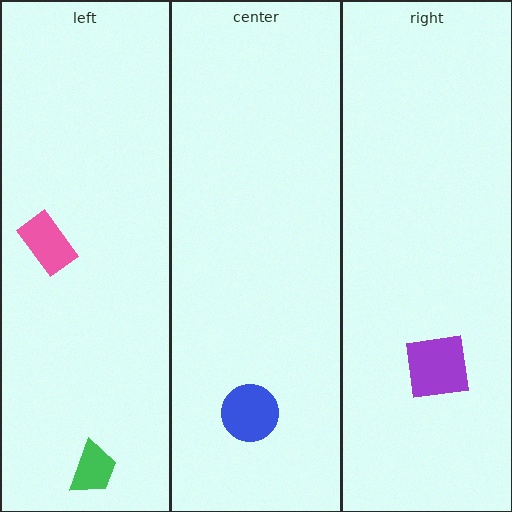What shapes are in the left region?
The pink rectangle, the green trapezoid.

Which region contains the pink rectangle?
The left region.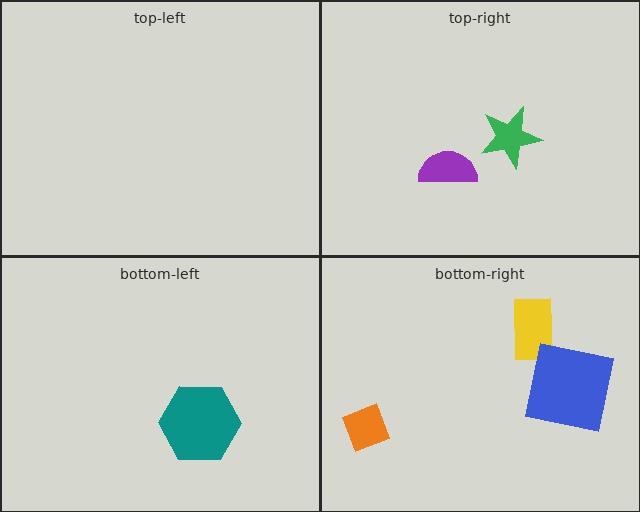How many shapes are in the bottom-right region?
3.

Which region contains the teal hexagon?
The bottom-left region.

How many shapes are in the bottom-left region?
1.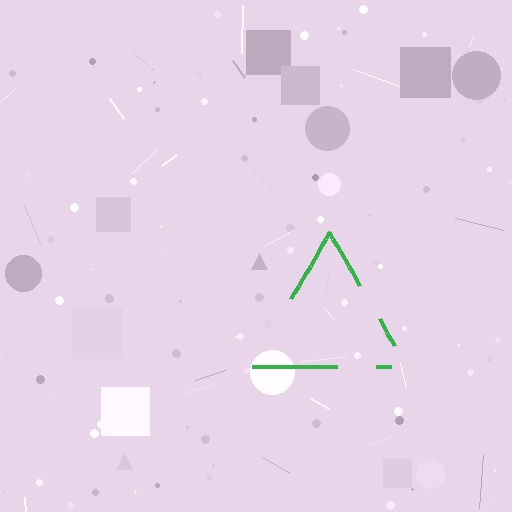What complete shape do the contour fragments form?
The contour fragments form a triangle.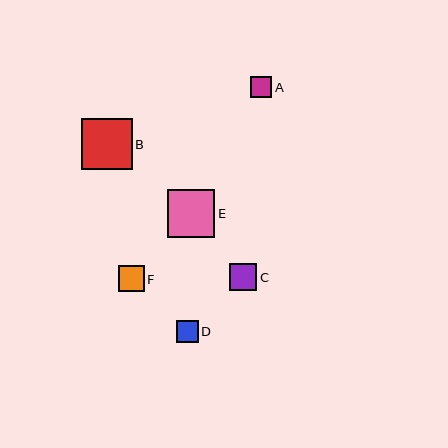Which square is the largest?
Square B is the largest with a size of approximately 51 pixels.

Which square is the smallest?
Square A is the smallest with a size of approximately 21 pixels.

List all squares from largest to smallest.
From largest to smallest: B, E, C, F, D, A.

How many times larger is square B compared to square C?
Square B is approximately 1.9 times the size of square C.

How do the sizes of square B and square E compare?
Square B and square E are approximately the same size.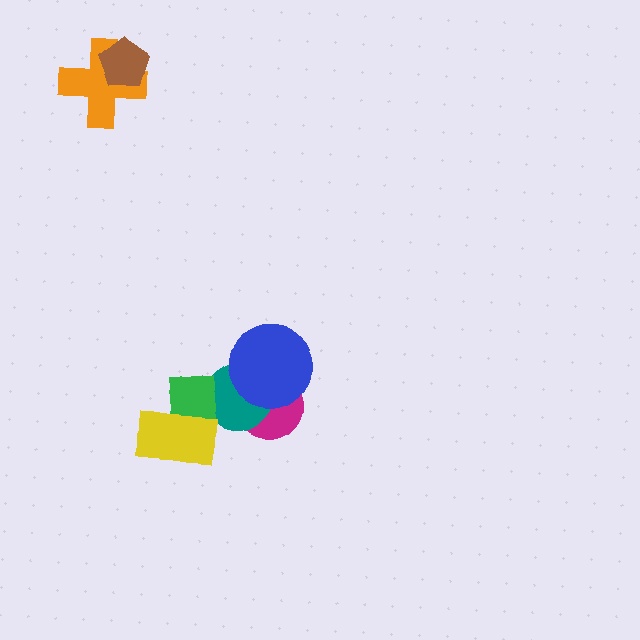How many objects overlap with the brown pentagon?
1 object overlaps with the brown pentagon.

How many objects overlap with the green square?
2 objects overlap with the green square.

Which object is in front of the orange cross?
The brown pentagon is in front of the orange cross.